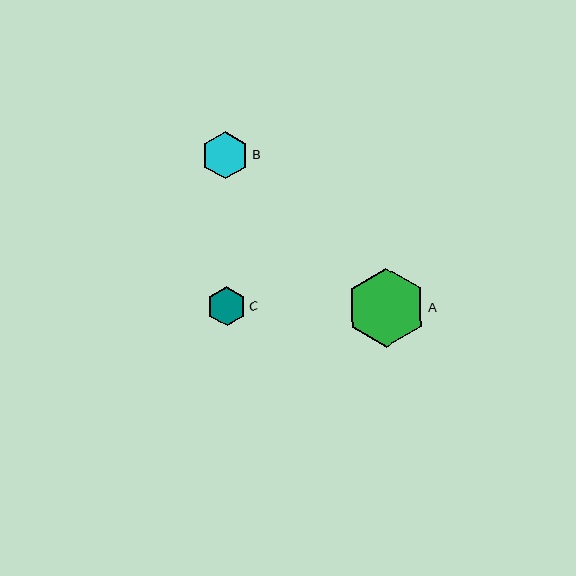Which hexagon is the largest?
Hexagon A is the largest with a size of approximately 79 pixels.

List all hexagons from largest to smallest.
From largest to smallest: A, B, C.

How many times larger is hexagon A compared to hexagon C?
Hexagon A is approximately 2.0 times the size of hexagon C.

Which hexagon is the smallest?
Hexagon C is the smallest with a size of approximately 39 pixels.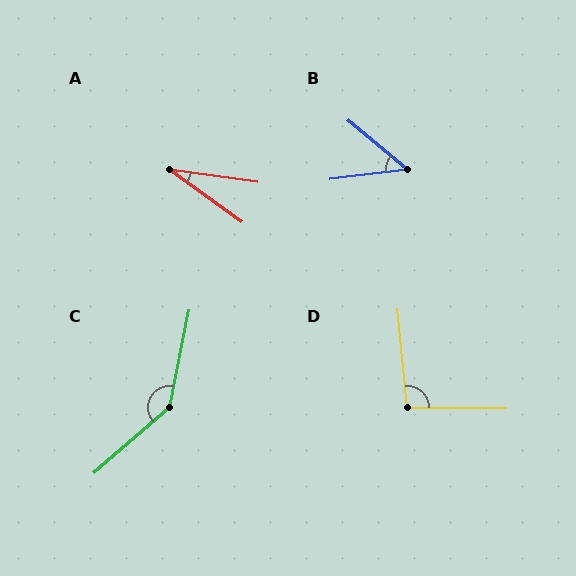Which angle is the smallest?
A, at approximately 28 degrees.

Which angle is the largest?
C, at approximately 142 degrees.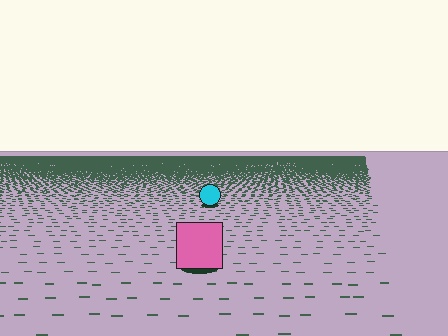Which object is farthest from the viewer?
The cyan circle is farthest from the viewer. It appears smaller and the ground texture around it is denser.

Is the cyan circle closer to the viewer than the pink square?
No. The pink square is closer — you can tell from the texture gradient: the ground texture is coarser near it.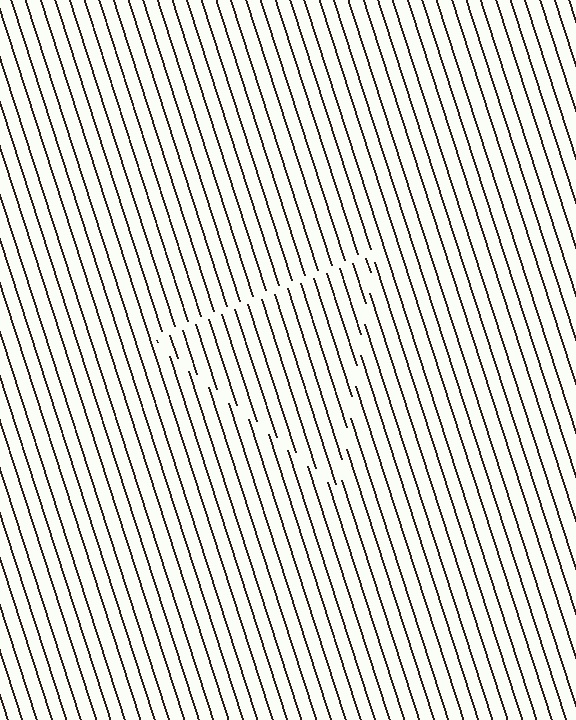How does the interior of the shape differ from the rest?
The interior of the shape contains the same grating, shifted by half a period — the contour is defined by the phase discontinuity where line-ends from the inner and outer gratings abut.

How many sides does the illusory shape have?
3 sides — the line-ends trace a triangle.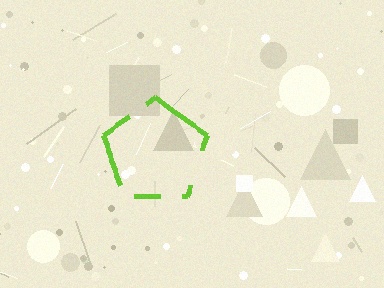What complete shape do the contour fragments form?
The contour fragments form a pentagon.